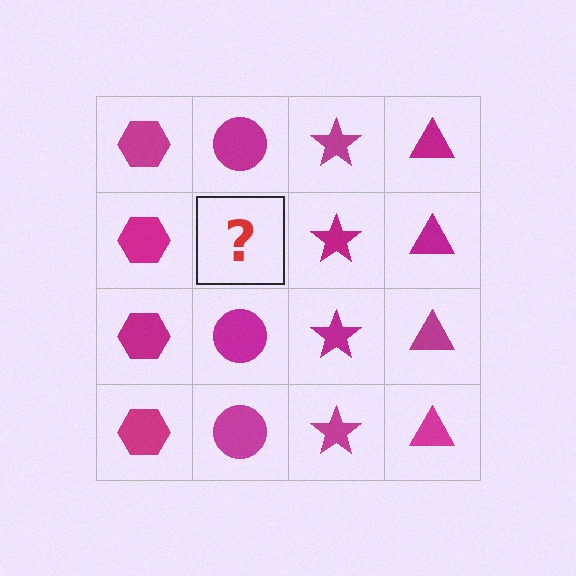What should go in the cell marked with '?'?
The missing cell should contain a magenta circle.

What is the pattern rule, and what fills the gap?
The rule is that each column has a consistent shape. The gap should be filled with a magenta circle.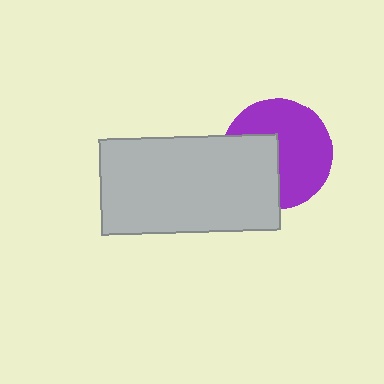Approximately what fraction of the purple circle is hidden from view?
Roughly 38% of the purple circle is hidden behind the light gray rectangle.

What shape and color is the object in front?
The object in front is a light gray rectangle.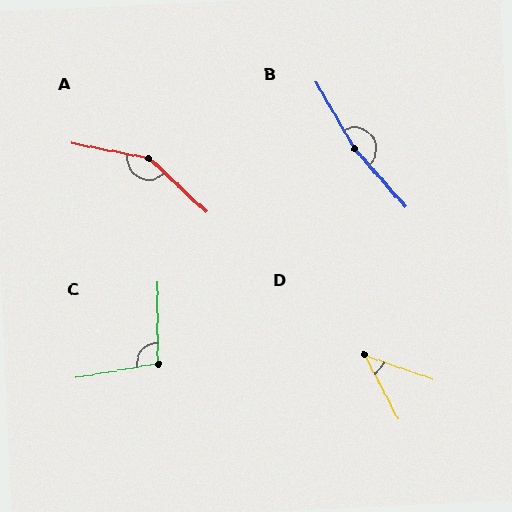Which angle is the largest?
B, at approximately 169 degrees.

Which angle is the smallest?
D, at approximately 43 degrees.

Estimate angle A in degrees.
Approximately 148 degrees.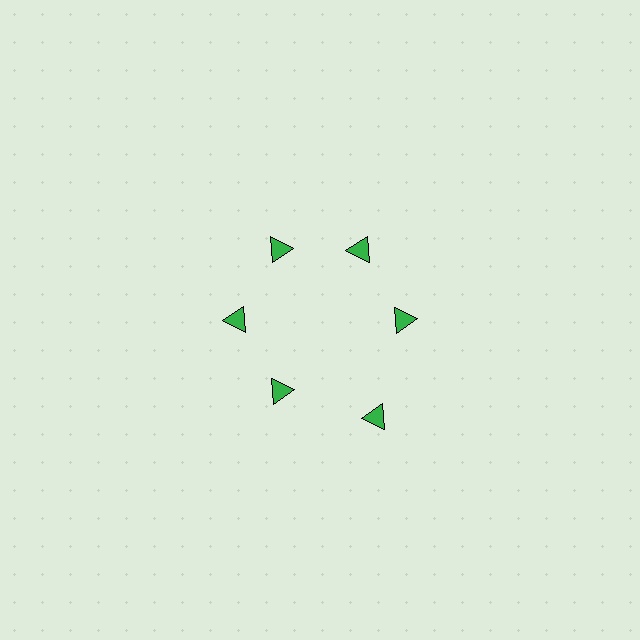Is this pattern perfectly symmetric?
No. The 6 green triangles are arranged in a ring, but one element near the 5 o'clock position is pushed outward from the center, breaking the 6-fold rotational symmetry.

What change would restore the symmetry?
The symmetry would be restored by moving it inward, back onto the ring so that all 6 triangles sit at equal angles and equal distance from the center.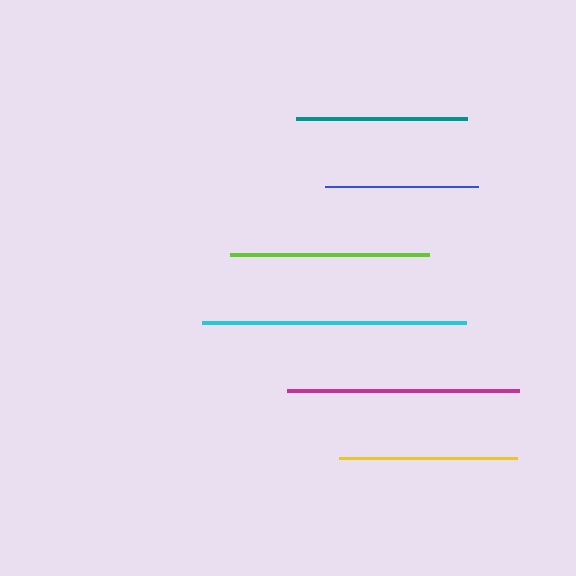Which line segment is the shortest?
The blue line is the shortest at approximately 153 pixels.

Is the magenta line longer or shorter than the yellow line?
The magenta line is longer than the yellow line.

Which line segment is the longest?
The cyan line is the longest at approximately 264 pixels.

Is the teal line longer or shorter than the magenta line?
The magenta line is longer than the teal line.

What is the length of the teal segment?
The teal segment is approximately 171 pixels long.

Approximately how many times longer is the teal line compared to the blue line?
The teal line is approximately 1.1 times the length of the blue line.